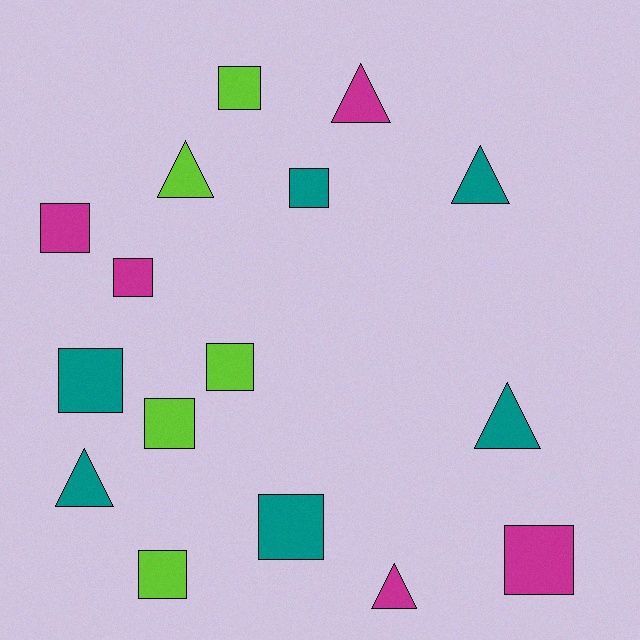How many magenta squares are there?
There are 3 magenta squares.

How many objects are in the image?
There are 16 objects.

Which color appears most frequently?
Teal, with 6 objects.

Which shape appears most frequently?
Square, with 10 objects.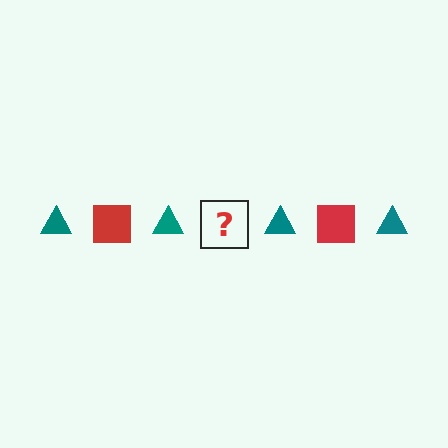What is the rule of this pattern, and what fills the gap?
The rule is that the pattern alternates between teal triangle and red square. The gap should be filled with a red square.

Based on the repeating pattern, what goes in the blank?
The blank should be a red square.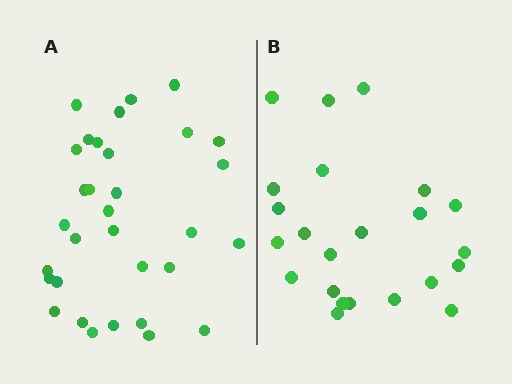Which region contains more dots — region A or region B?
Region A (the left region) has more dots.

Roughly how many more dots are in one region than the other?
Region A has roughly 8 or so more dots than region B.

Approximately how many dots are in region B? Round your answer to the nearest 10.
About 20 dots. (The exact count is 23, which rounds to 20.)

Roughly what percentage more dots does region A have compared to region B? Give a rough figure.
About 40% more.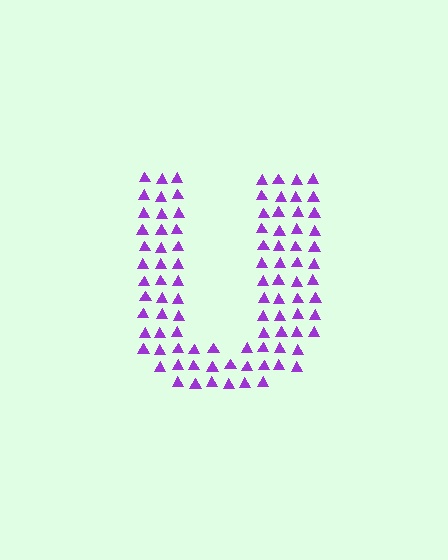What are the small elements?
The small elements are triangles.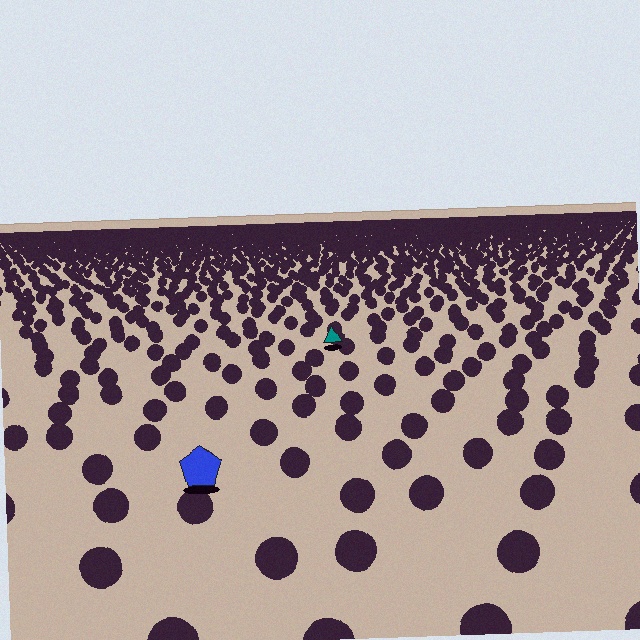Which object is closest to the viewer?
The blue pentagon is closest. The texture marks near it are larger and more spread out.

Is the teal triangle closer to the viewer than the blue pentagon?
No. The blue pentagon is closer — you can tell from the texture gradient: the ground texture is coarser near it.